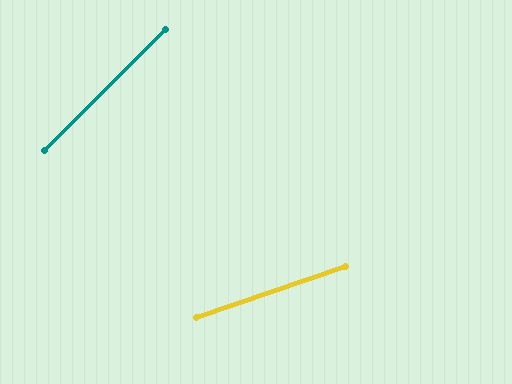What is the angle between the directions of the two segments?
Approximately 26 degrees.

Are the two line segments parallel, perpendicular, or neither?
Neither parallel nor perpendicular — they differ by about 26°.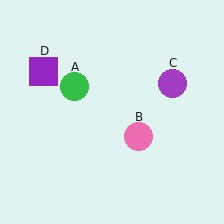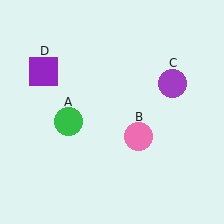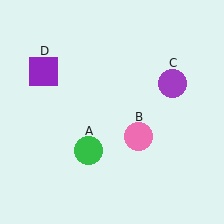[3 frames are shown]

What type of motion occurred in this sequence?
The green circle (object A) rotated counterclockwise around the center of the scene.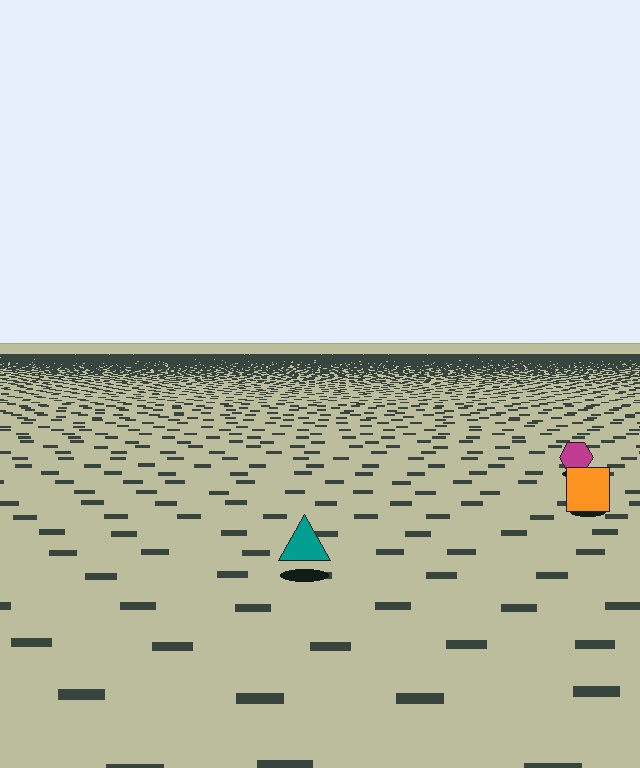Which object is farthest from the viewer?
The magenta hexagon is farthest from the viewer. It appears smaller and the ground texture around it is denser.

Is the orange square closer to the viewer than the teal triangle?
No. The teal triangle is closer — you can tell from the texture gradient: the ground texture is coarser near it.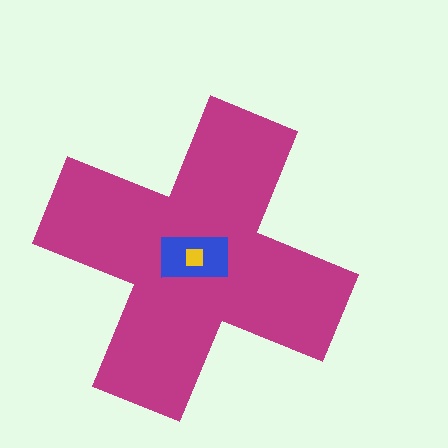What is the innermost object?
The yellow square.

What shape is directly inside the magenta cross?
The blue rectangle.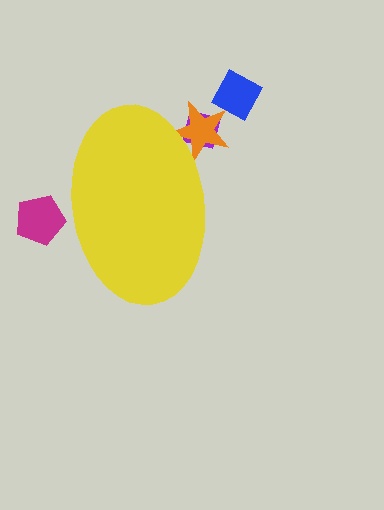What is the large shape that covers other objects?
A yellow ellipse.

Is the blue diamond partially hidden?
No, the blue diamond is fully visible.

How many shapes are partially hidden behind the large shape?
3 shapes are partially hidden.